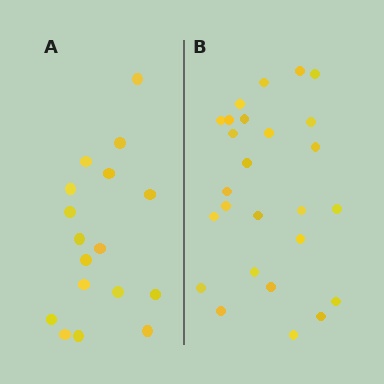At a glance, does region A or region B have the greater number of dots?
Region B (the right region) has more dots.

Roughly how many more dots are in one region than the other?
Region B has roughly 8 or so more dots than region A.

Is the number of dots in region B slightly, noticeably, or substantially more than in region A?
Region B has substantially more. The ratio is roughly 1.5 to 1.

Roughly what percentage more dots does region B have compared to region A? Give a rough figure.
About 55% more.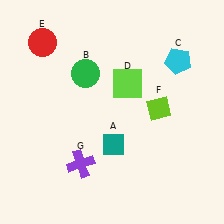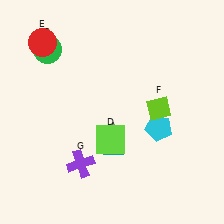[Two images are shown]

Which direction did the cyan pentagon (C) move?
The cyan pentagon (C) moved down.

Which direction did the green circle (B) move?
The green circle (B) moved left.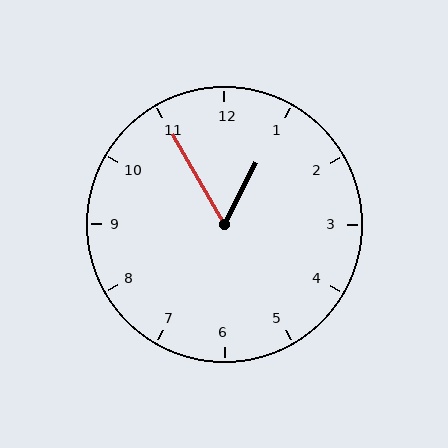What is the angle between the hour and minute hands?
Approximately 58 degrees.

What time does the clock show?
12:55.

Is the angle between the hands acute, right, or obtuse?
It is acute.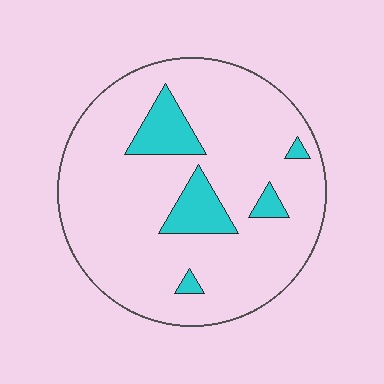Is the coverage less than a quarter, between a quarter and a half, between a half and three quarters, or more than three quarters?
Less than a quarter.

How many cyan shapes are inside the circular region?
5.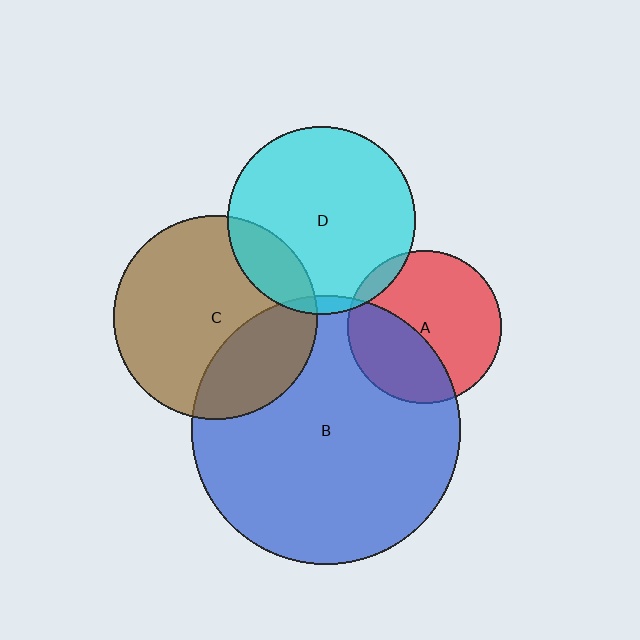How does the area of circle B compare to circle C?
Approximately 1.8 times.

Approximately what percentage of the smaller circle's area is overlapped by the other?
Approximately 30%.